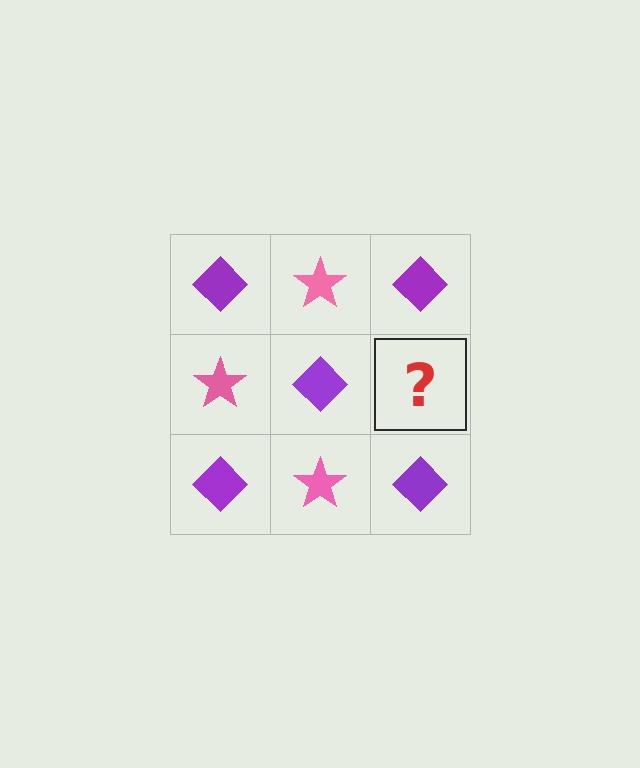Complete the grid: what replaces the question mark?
The question mark should be replaced with a pink star.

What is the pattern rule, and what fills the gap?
The rule is that it alternates purple diamond and pink star in a checkerboard pattern. The gap should be filled with a pink star.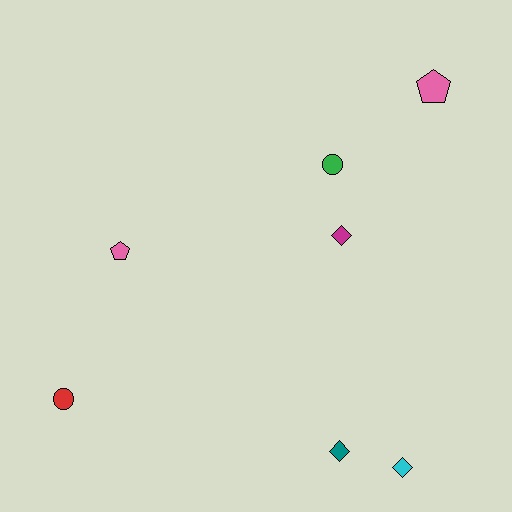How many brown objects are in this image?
There are no brown objects.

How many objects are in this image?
There are 7 objects.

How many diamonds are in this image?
There are 3 diamonds.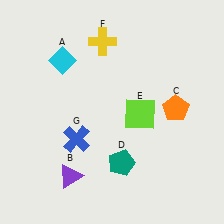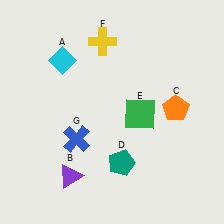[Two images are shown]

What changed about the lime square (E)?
In Image 1, E is lime. In Image 2, it changed to green.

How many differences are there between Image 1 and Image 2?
There is 1 difference between the two images.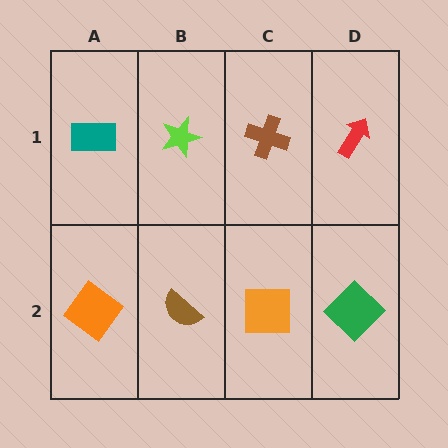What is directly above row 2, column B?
A lime star.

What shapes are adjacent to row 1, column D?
A green diamond (row 2, column D), a brown cross (row 1, column C).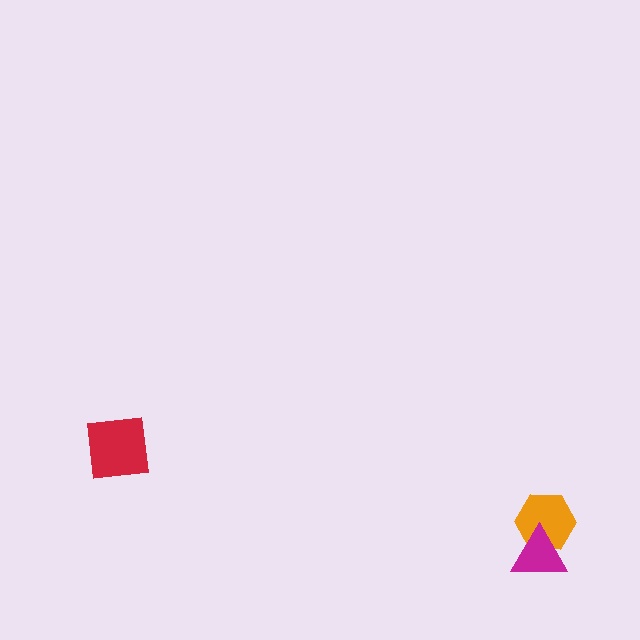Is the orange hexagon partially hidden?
Yes, it is partially covered by another shape.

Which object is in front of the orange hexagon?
The magenta triangle is in front of the orange hexagon.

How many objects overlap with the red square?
0 objects overlap with the red square.